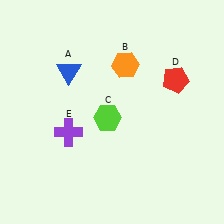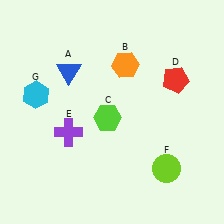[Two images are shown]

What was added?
A lime circle (F), a cyan hexagon (G) were added in Image 2.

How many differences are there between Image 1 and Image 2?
There are 2 differences between the two images.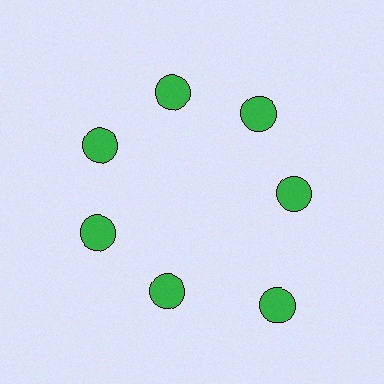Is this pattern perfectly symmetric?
No. The 7 green circles are arranged in a ring, but one element near the 5 o'clock position is pushed outward from the center, breaking the 7-fold rotational symmetry.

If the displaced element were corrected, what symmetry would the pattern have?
It would have 7-fold rotational symmetry — the pattern would map onto itself every 51 degrees.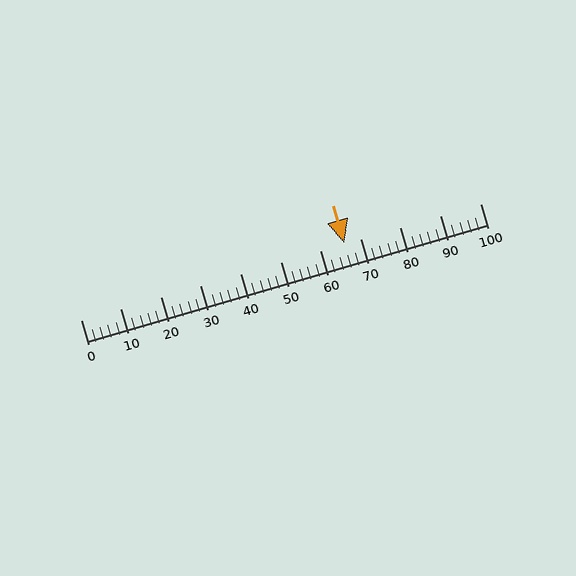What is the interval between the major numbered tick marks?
The major tick marks are spaced 10 units apart.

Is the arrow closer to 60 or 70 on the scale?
The arrow is closer to 70.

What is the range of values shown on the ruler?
The ruler shows values from 0 to 100.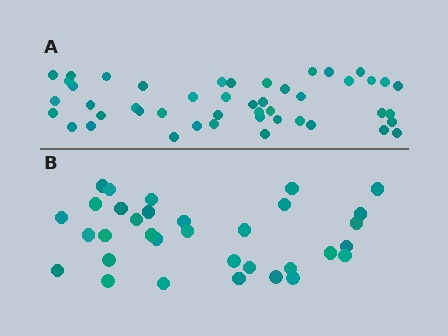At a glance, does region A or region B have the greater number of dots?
Region A (the top region) has more dots.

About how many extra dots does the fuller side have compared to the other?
Region A has approximately 15 more dots than region B.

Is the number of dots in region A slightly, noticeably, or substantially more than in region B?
Region A has noticeably more, but not dramatically so. The ratio is roughly 1.4 to 1.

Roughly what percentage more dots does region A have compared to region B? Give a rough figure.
About 40% more.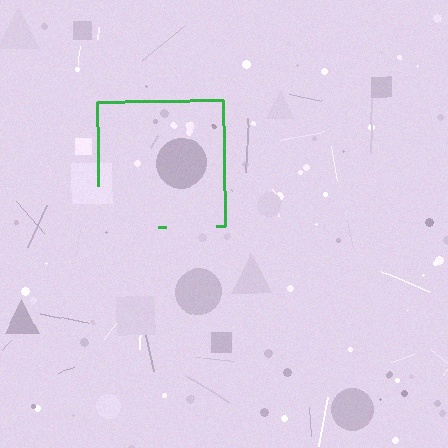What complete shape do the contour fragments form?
The contour fragments form a square.